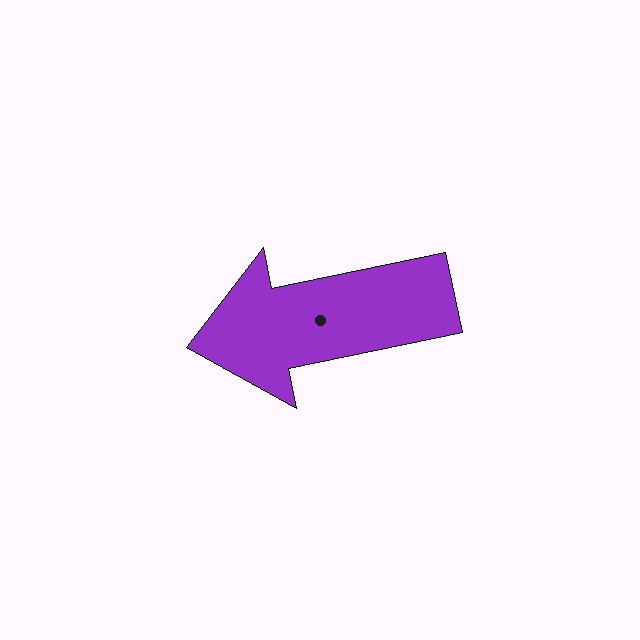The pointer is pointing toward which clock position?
Roughly 9 o'clock.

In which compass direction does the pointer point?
West.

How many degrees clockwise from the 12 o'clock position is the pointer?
Approximately 258 degrees.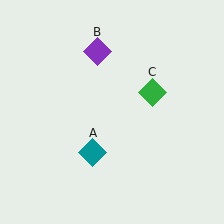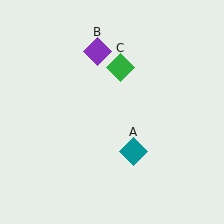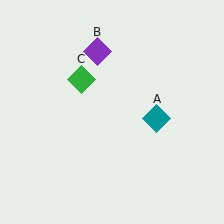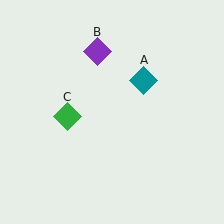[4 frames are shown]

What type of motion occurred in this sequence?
The teal diamond (object A), green diamond (object C) rotated counterclockwise around the center of the scene.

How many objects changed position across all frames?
2 objects changed position: teal diamond (object A), green diamond (object C).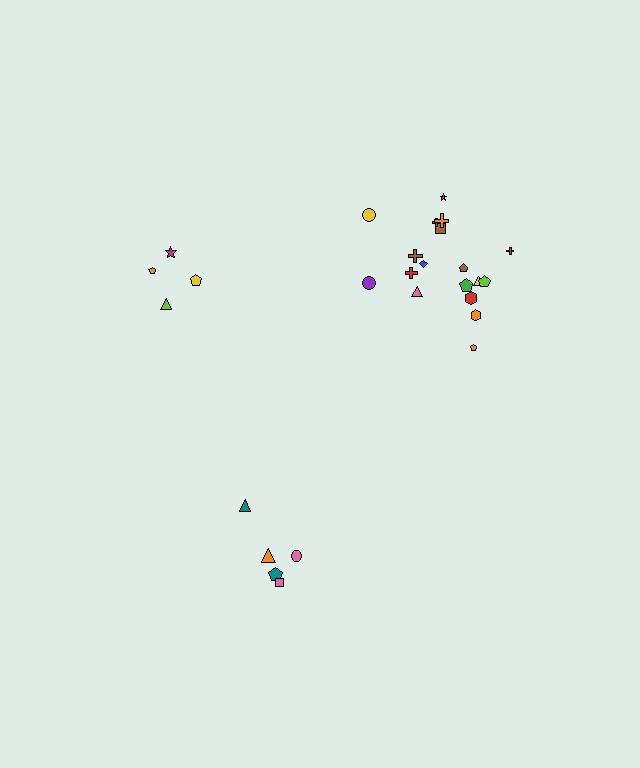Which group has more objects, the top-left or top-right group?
The top-right group.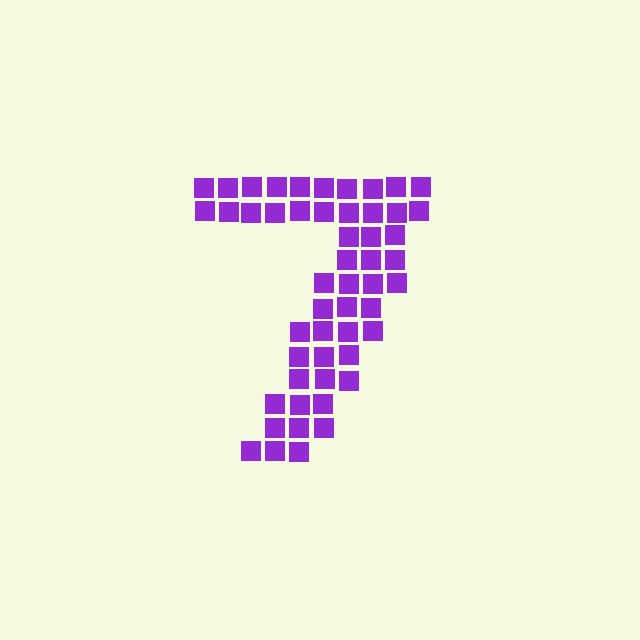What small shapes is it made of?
It is made of small squares.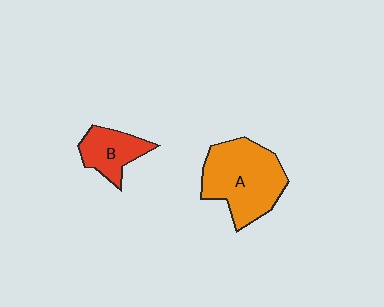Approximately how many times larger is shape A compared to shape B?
Approximately 2.1 times.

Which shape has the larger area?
Shape A (orange).